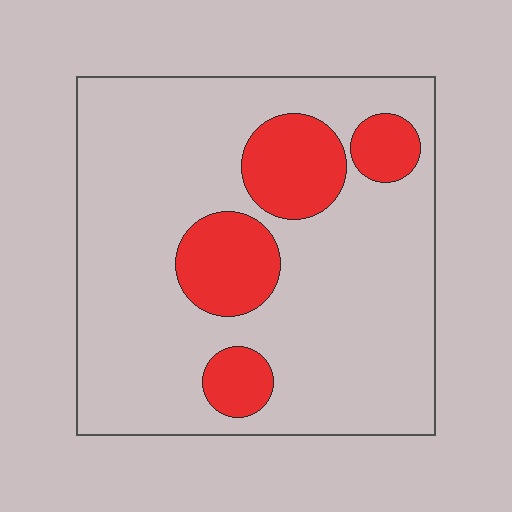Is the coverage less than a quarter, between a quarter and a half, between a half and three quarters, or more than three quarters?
Less than a quarter.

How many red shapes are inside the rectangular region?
4.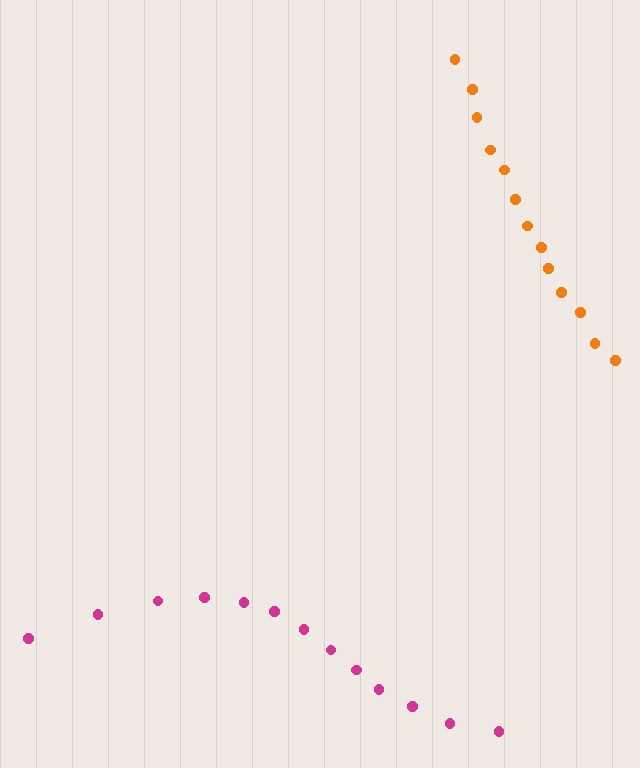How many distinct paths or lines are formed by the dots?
There are 2 distinct paths.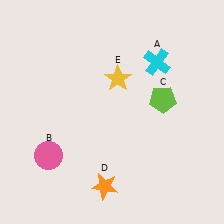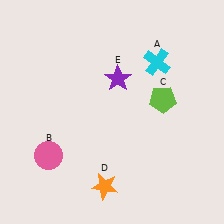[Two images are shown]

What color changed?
The star (E) changed from yellow in Image 1 to purple in Image 2.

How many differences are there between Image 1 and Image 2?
There is 1 difference between the two images.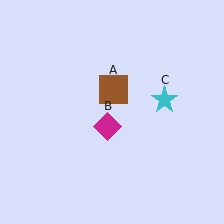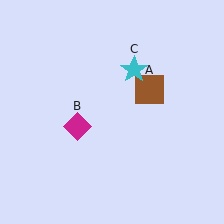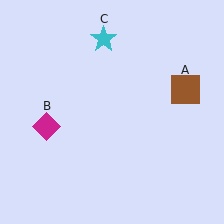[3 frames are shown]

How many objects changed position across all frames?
3 objects changed position: brown square (object A), magenta diamond (object B), cyan star (object C).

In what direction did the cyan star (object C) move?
The cyan star (object C) moved up and to the left.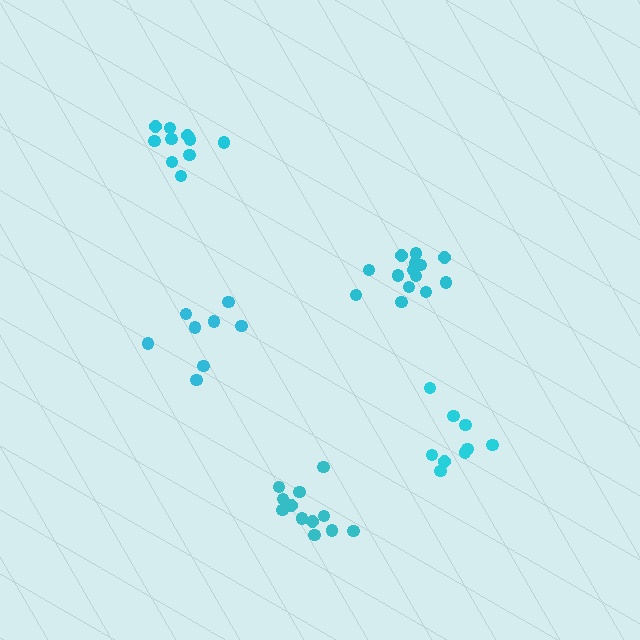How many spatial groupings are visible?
There are 5 spatial groupings.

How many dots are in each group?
Group 1: 10 dots, Group 2: 9 dots, Group 3: 8 dots, Group 4: 14 dots, Group 5: 12 dots (53 total).